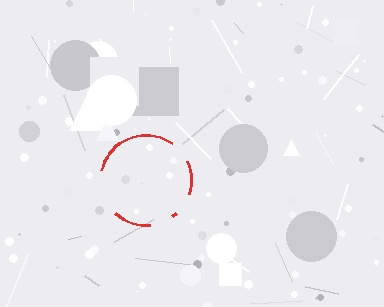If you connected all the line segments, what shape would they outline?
They would outline a circle.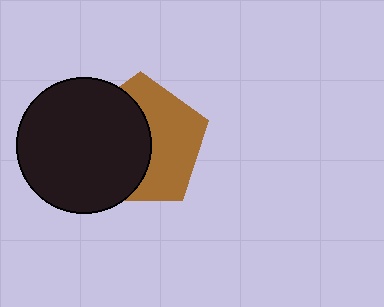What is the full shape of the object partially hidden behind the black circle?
The partially hidden object is a brown pentagon.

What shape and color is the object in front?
The object in front is a black circle.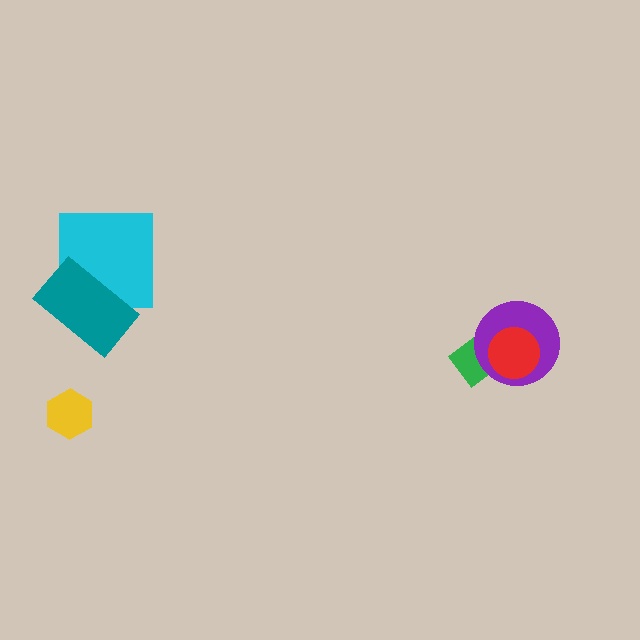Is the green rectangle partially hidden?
Yes, it is partially covered by another shape.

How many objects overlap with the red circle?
2 objects overlap with the red circle.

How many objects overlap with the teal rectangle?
1 object overlaps with the teal rectangle.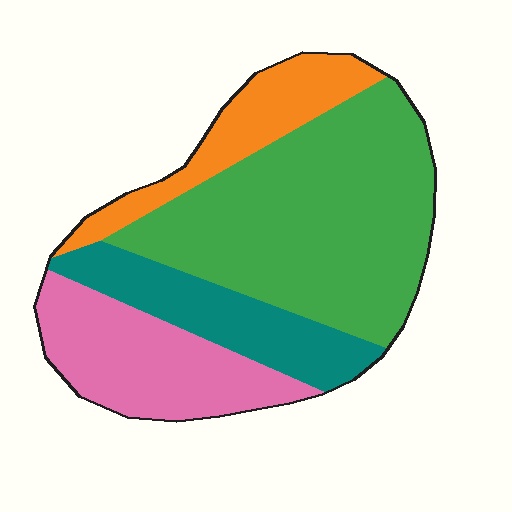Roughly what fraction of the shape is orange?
Orange takes up about one eighth (1/8) of the shape.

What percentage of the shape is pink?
Pink takes up about one fifth (1/5) of the shape.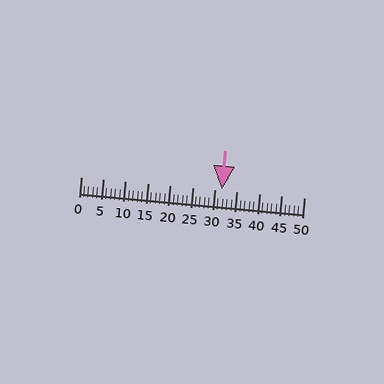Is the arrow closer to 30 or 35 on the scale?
The arrow is closer to 30.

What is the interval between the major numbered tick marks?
The major tick marks are spaced 5 units apart.